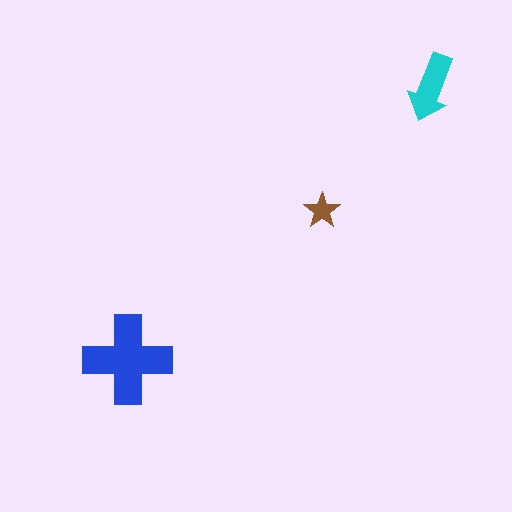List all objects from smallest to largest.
The brown star, the cyan arrow, the blue cross.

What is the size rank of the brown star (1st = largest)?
3rd.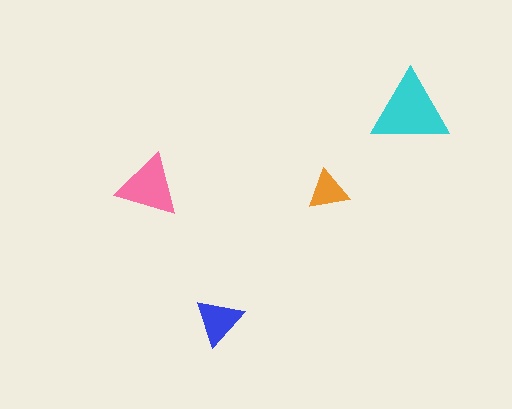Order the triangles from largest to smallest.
the cyan one, the pink one, the blue one, the orange one.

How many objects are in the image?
There are 4 objects in the image.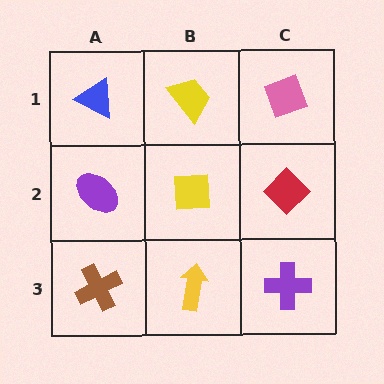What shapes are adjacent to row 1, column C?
A red diamond (row 2, column C), a yellow trapezoid (row 1, column B).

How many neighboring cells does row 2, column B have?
4.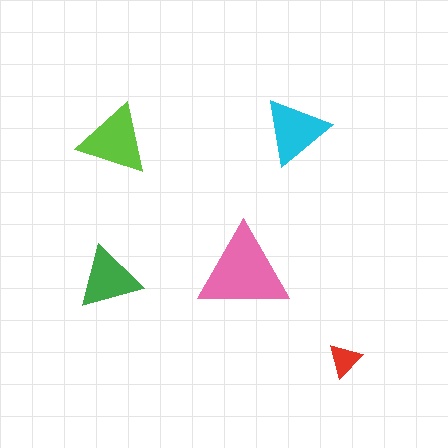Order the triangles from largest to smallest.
the pink one, the lime one, the cyan one, the green one, the red one.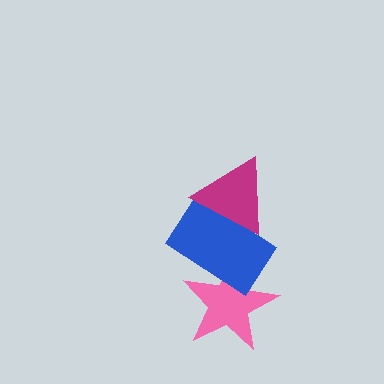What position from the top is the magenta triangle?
The magenta triangle is 1st from the top.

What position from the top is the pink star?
The pink star is 3rd from the top.